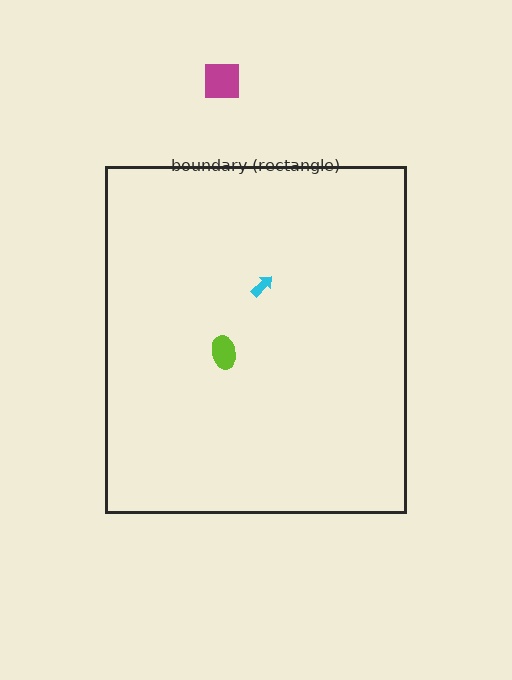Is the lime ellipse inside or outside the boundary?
Inside.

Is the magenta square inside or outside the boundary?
Outside.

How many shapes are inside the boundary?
2 inside, 1 outside.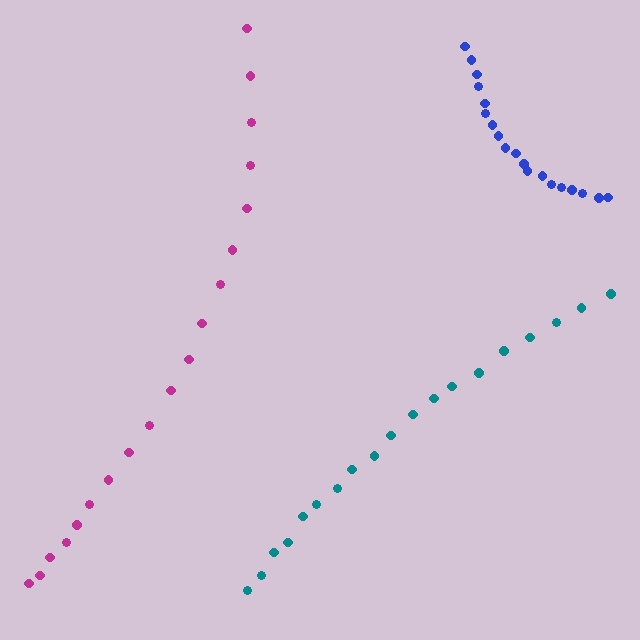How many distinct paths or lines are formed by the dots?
There are 3 distinct paths.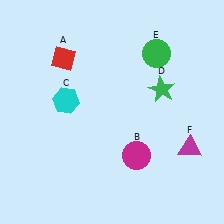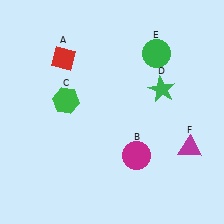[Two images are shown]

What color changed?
The hexagon (C) changed from cyan in Image 1 to green in Image 2.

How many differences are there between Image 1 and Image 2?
There is 1 difference between the two images.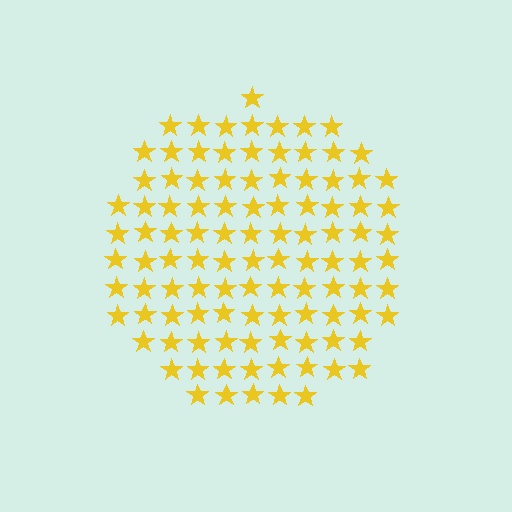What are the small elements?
The small elements are stars.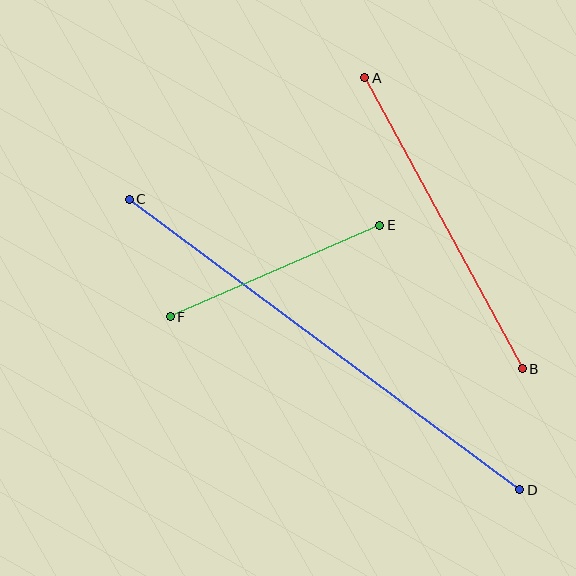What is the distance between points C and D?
The distance is approximately 487 pixels.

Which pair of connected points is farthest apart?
Points C and D are farthest apart.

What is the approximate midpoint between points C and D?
The midpoint is at approximately (324, 344) pixels.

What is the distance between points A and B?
The distance is approximately 331 pixels.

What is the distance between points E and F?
The distance is approximately 228 pixels.